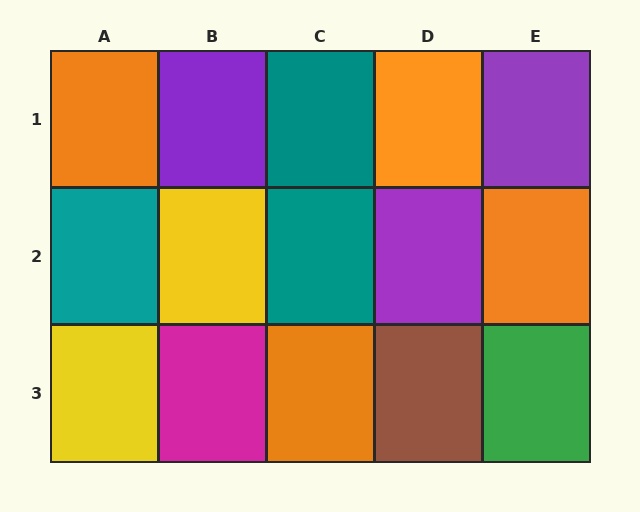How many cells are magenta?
1 cell is magenta.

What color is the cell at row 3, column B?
Magenta.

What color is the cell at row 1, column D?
Orange.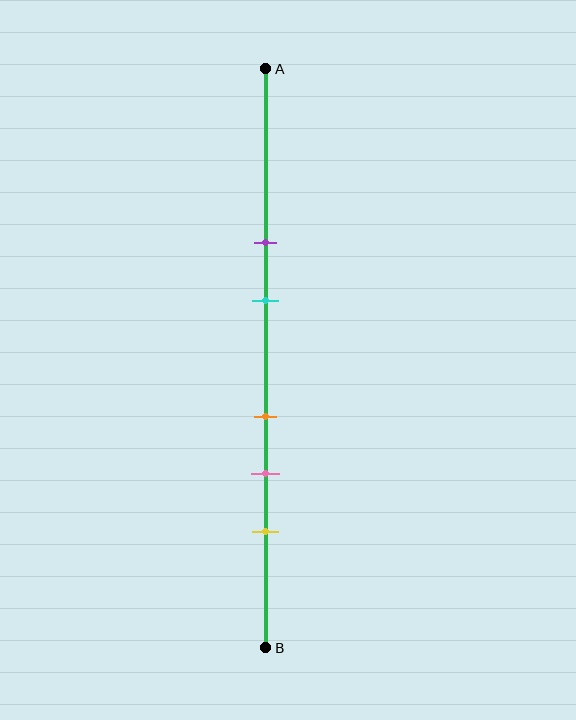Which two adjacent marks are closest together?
The orange and pink marks are the closest adjacent pair.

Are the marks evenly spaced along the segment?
No, the marks are not evenly spaced.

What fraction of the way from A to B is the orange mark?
The orange mark is approximately 60% (0.6) of the way from A to B.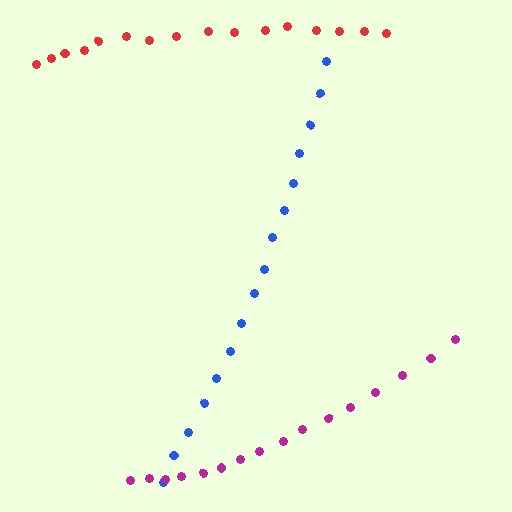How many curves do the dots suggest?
There are 3 distinct paths.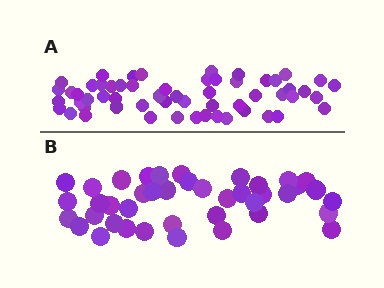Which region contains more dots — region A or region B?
Region A (the top region) has more dots.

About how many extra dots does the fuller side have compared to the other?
Region A has approximately 15 more dots than region B.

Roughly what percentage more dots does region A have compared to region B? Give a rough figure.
About 40% more.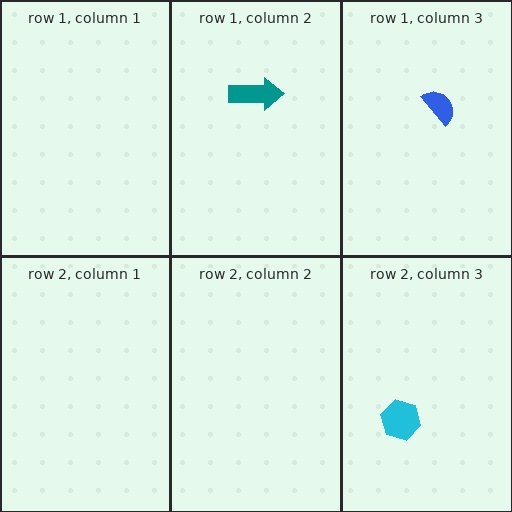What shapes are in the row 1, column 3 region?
The blue semicircle.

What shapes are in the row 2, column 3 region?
The cyan hexagon.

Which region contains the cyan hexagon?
The row 2, column 3 region.